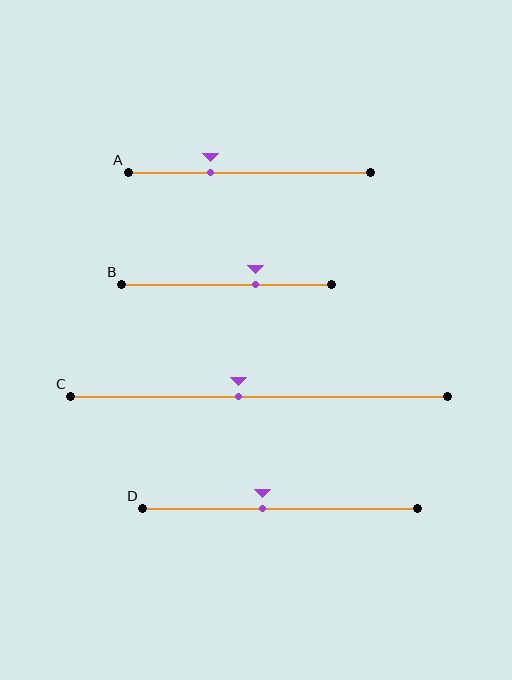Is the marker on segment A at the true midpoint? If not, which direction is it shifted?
No, the marker on segment A is shifted to the left by about 16% of the segment length.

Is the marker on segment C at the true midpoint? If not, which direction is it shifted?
No, the marker on segment C is shifted to the left by about 5% of the segment length.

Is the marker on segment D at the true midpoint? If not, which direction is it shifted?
No, the marker on segment D is shifted to the left by about 6% of the segment length.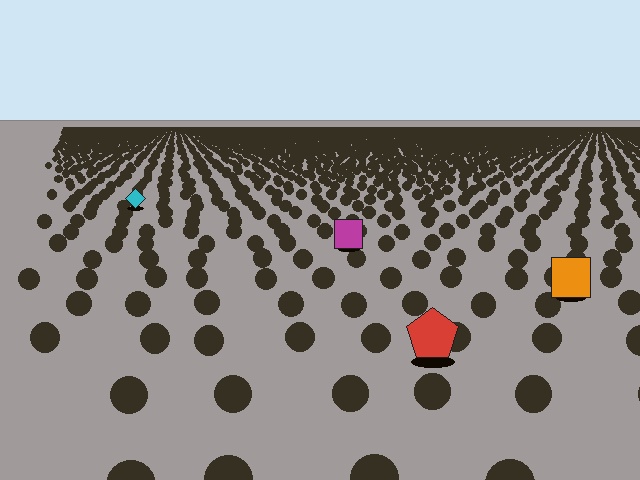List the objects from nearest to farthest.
From nearest to farthest: the red pentagon, the orange square, the magenta square, the cyan diamond.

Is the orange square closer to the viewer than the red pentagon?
No. The red pentagon is closer — you can tell from the texture gradient: the ground texture is coarser near it.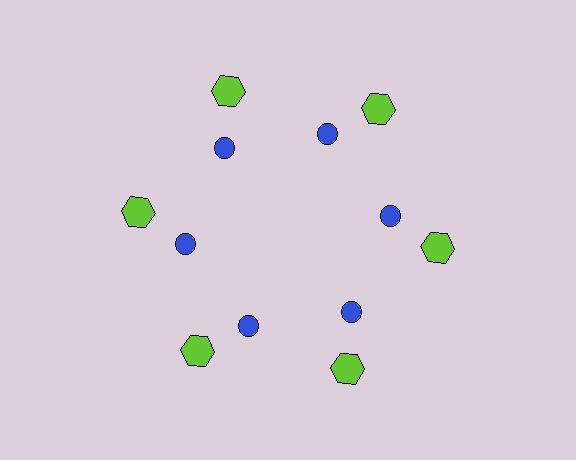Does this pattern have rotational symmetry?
Yes, this pattern has 6-fold rotational symmetry. It looks the same after rotating 60 degrees around the center.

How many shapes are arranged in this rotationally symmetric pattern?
There are 12 shapes, arranged in 6 groups of 2.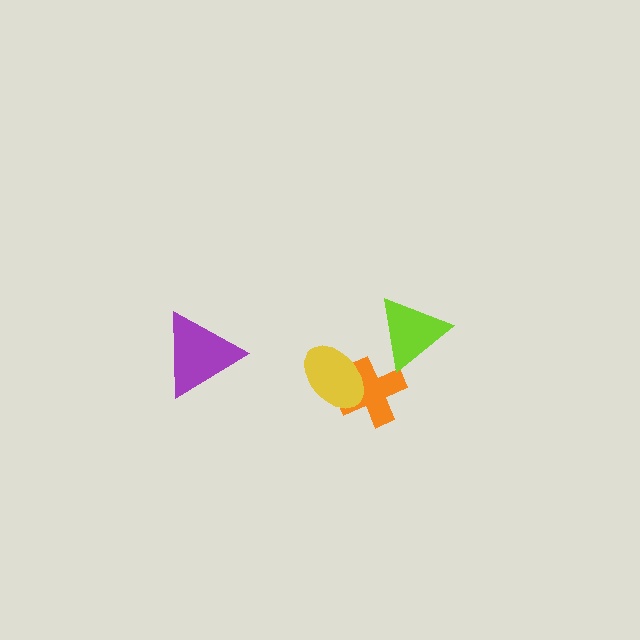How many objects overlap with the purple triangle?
0 objects overlap with the purple triangle.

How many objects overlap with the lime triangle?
0 objects overlap with the lime triangle.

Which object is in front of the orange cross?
The yellow ellipse is in front of the orange cross.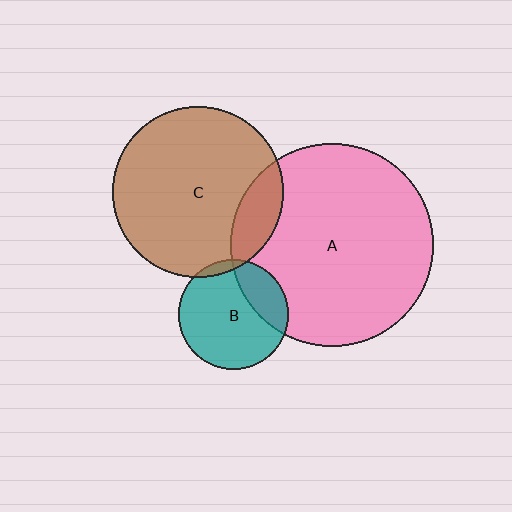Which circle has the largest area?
Circle A (pink).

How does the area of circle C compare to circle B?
Approximately 2.4 times.